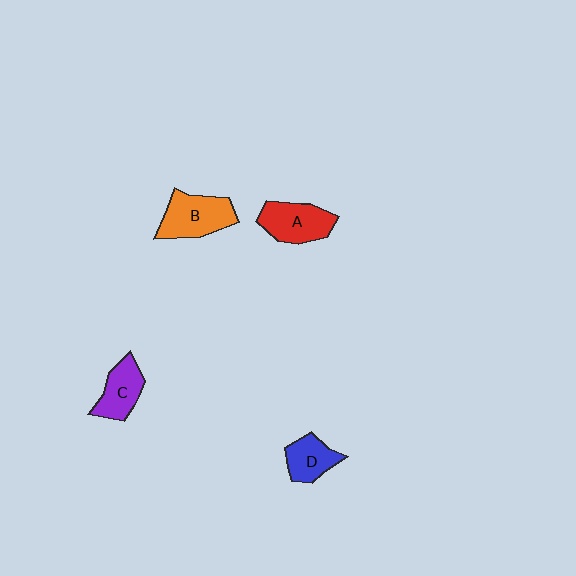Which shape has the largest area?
Shape B (orange).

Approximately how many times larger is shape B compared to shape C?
Approximately 1.3 times.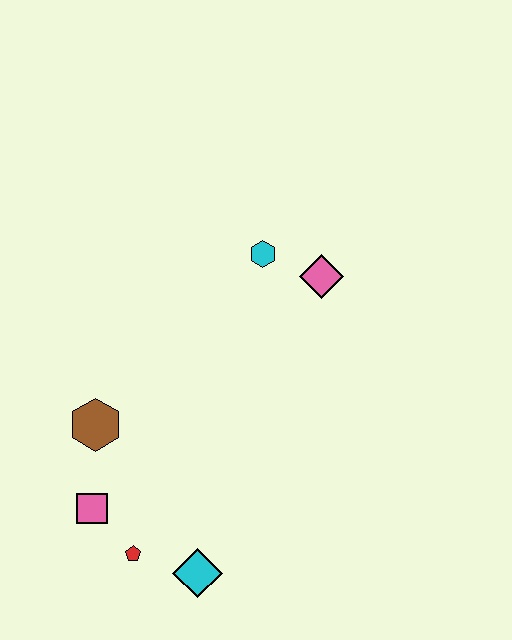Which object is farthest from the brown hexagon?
The pink diamond is farthest from the brown hexagon.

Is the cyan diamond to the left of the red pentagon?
No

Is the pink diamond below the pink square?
No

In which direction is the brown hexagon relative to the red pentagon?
The brown hexagon is above the red pentagon.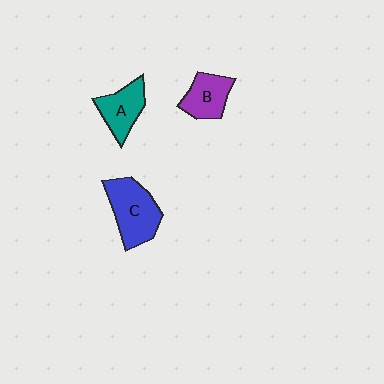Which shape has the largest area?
Shape C (blue).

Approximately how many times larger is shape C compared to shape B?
Approximately 1.5 times.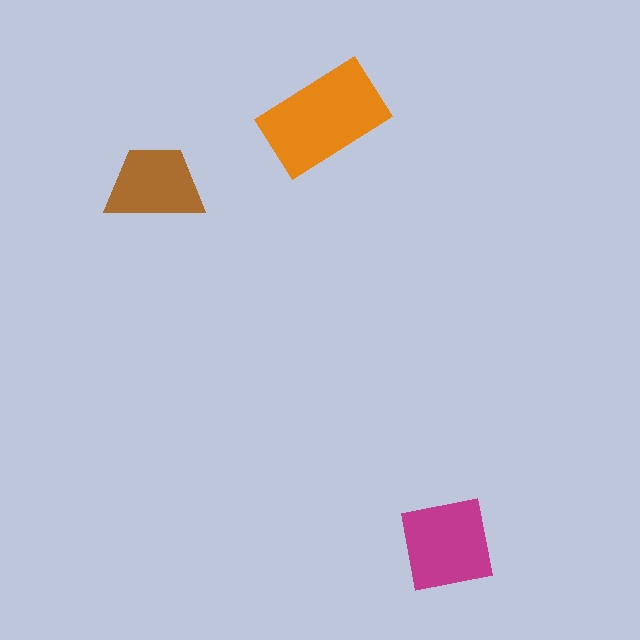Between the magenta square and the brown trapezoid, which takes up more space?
The magenta square.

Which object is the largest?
The orange rectangle.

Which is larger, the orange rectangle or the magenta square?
The orange rectangle.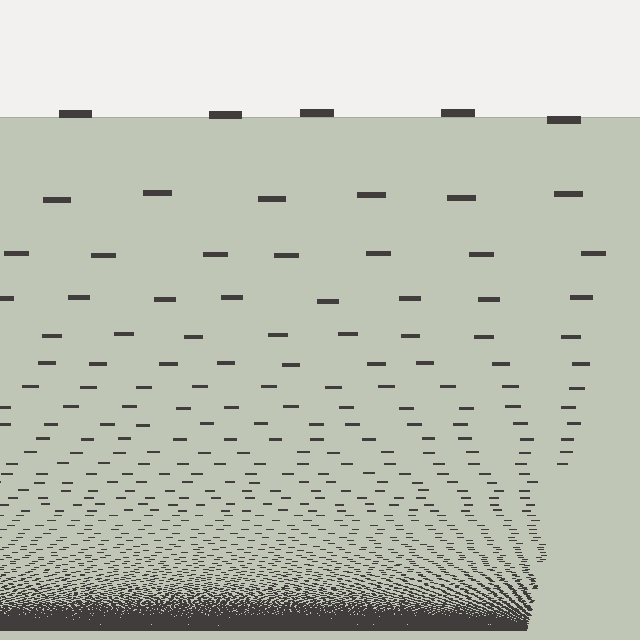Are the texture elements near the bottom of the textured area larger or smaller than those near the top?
Smaller. The gradient is inverted — elements near the bottom are smaller and denser.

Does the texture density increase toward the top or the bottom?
Density increases toward the bottom.